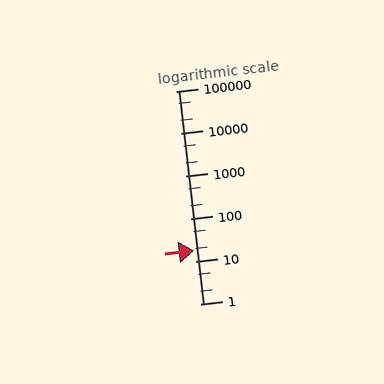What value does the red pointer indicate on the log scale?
The pointer indicates approximately 18.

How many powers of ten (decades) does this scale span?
The scale spans 5 decades, from 1 to 100000.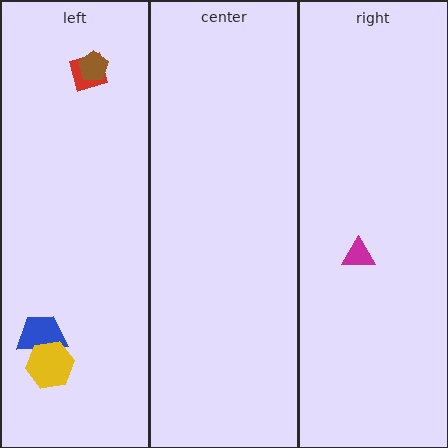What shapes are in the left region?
The red square, the blue trapezoid, the yellow hexagon, the brown pentagon.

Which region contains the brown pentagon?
The left region.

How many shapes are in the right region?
1.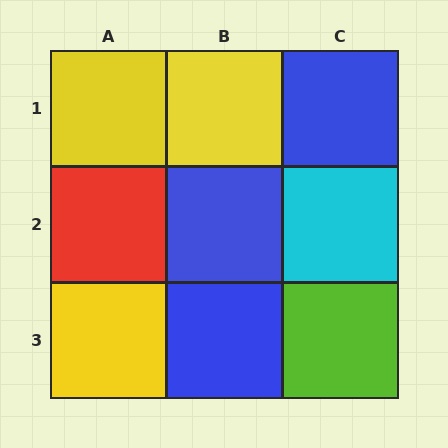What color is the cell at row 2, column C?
Cyan.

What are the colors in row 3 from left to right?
Yellow, blue, lime.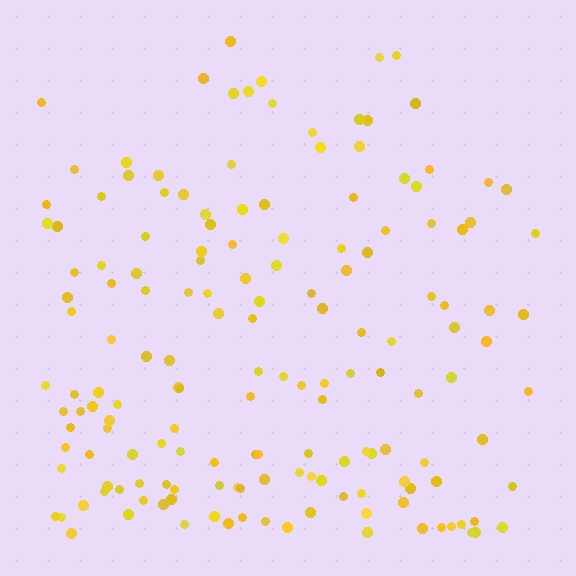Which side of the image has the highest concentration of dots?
The bottom.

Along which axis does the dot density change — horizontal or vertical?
Vertical.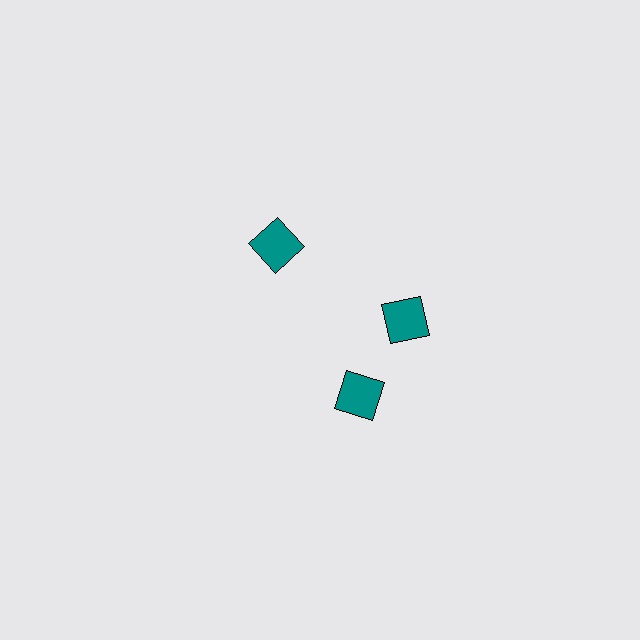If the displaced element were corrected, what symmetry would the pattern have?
It would have 3-fold rotational symmetry — the pattern would map onto itself every 120 degrees.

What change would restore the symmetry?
The symmetry would be restored by rotating it back into even spacing with its neighbors so that all 3 squares sit at equal angles and equal distance from the center.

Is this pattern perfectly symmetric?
No. The 3 teal squares are arranged in a ring, but one element near the 7 o'clock position is rotated out of alignment along the ring, breaking the 3-fold rotational symmetry.